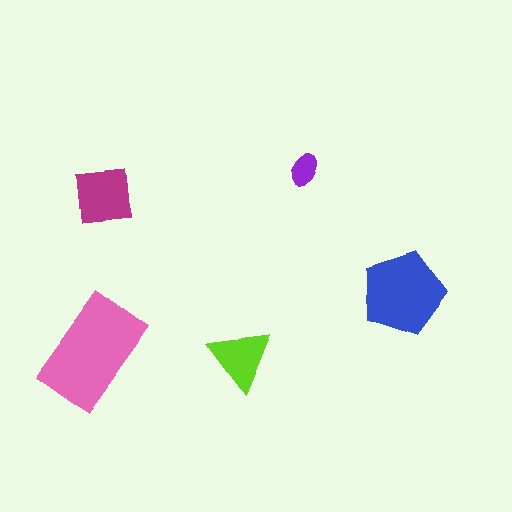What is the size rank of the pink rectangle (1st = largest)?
1st.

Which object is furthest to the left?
The pink rectangle is leftmost.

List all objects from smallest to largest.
The purple ellipse, the lime triangle, the magenta square, the blue pentagon, the pink rectangle.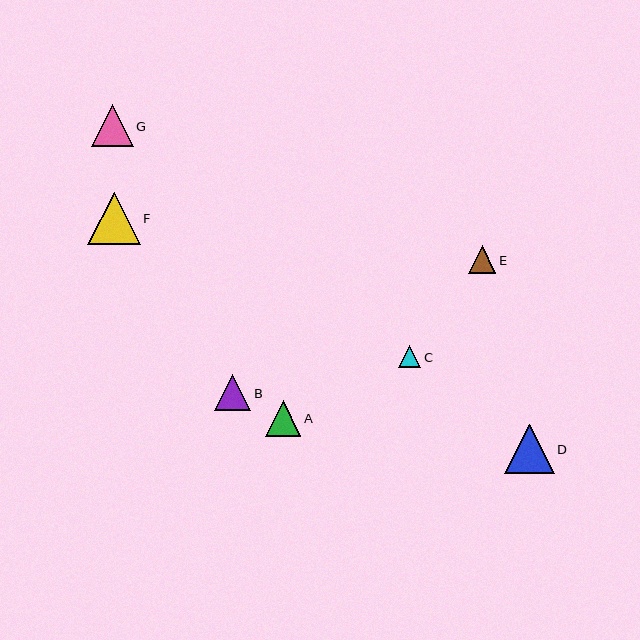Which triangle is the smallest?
Triangle C is the smallest with a size of approximately 22 pixels.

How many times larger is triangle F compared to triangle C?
Triangle F is approximately 2.4 times the size of triangle C.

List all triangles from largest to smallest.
From largest to smallest: F, D, G, B, A, E, C.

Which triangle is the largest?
Triangle F is the largest with a size of approximately 53 pixels.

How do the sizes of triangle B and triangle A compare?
Triangle B and triangle A are approximately the same size.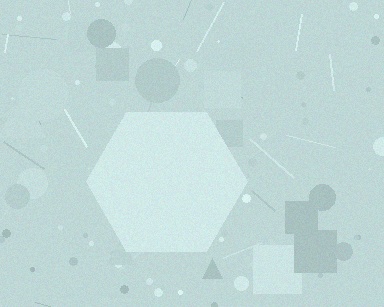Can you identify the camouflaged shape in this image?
The camouflaged shape is a hexagon.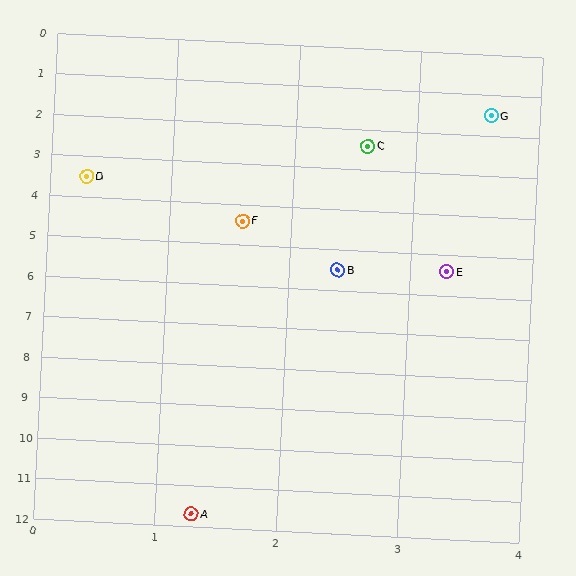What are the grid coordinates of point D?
Point D is at approximately (0.3, 3.5).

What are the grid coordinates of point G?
Point G is at approximately (3.6, 1.5).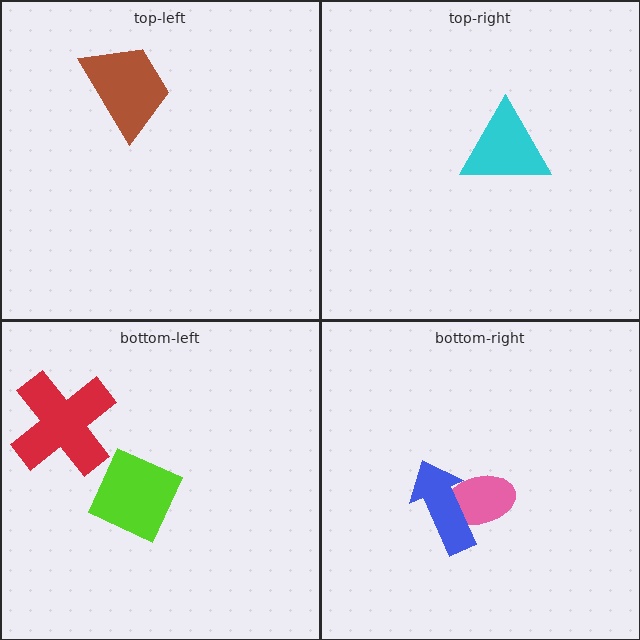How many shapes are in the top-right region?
1.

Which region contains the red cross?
The bottom-left region.